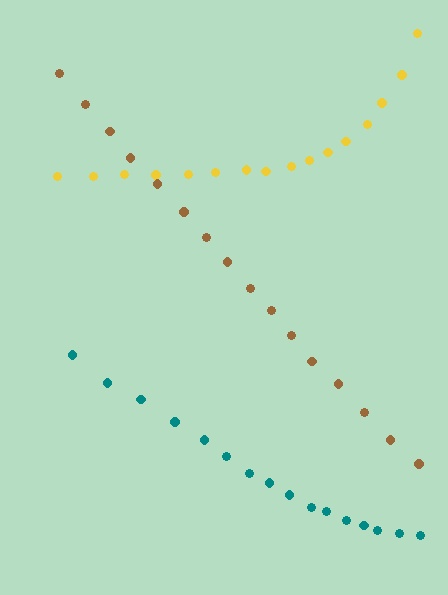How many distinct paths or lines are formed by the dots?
There are 3 distinct paths.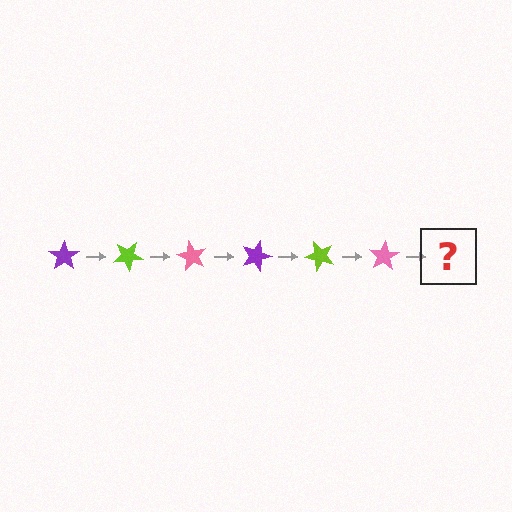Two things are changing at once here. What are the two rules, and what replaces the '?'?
The two rules are that it rotates 30 degrees each step and the color cycles through purple, lime, and pink. The '?' should be a purple star, rotated 180 degrees from the start.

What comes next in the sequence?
The next element should be a purple star, rotated 180 degrees from the start.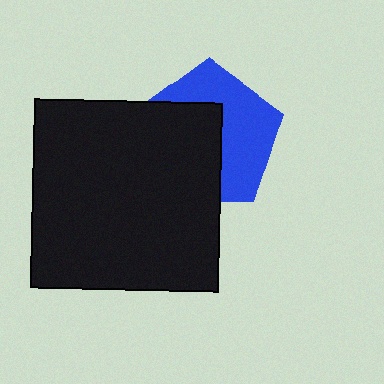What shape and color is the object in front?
The object in front is a black square.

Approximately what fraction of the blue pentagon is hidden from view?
Roughly 51% of the blue pentagon is hidden behind the black square.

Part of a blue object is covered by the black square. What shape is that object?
It is a pentagon.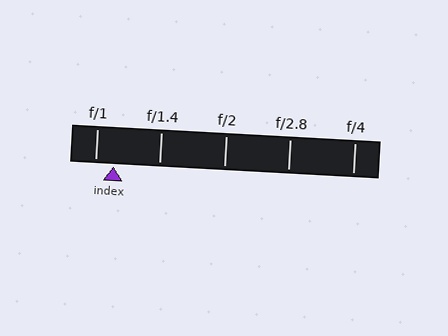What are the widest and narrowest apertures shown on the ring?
The widest aperture shown is f/1 and the narrowest is f/4.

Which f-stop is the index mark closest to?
The index mark is closest to f/1.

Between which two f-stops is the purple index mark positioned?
The index mark is between f/1 and f/1.4.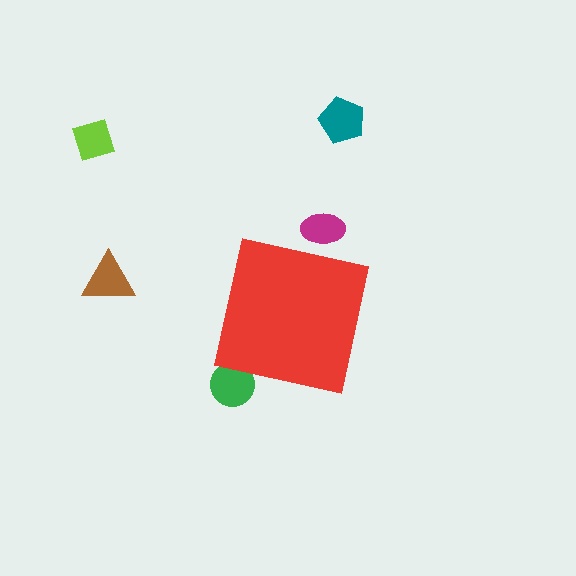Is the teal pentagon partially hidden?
No, the teal pentagon is fully visible.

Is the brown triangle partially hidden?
No, the brown triangle is fully visible.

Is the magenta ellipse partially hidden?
Yes, the magenta ellipse is partially hidden behind the red square.